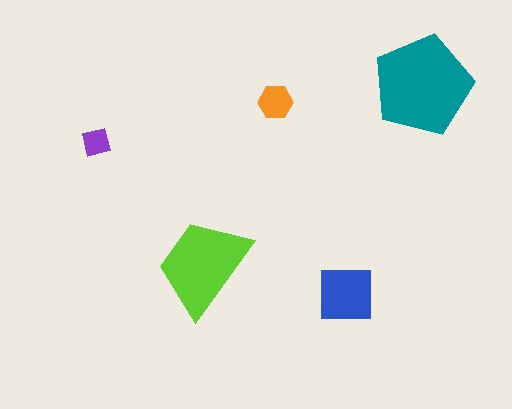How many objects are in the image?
There are 5 objects in the image.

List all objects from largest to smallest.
The teal pentagon, the lime trapezoid, the blue square, the orange hexagon, the purple square.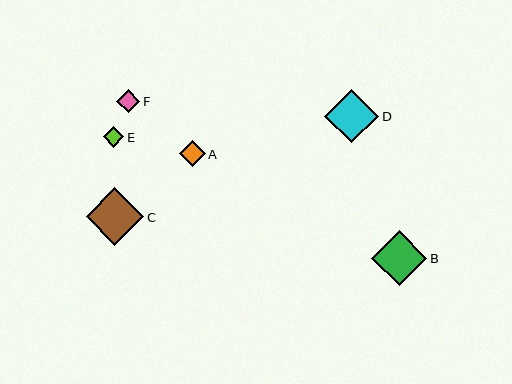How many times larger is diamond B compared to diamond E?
Diamond B is approximately 2.7 times the size of diamond E.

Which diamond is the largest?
Diamond C is the largest with a size of approximately 57 pixels.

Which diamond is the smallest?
Diamond E is the smallest with a size of approximately 20 pixels.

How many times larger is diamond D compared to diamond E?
Diamond D is approximately 2.6 times the size of diamond E.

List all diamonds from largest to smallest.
From largest to smallest: C, B, D, A, F, E.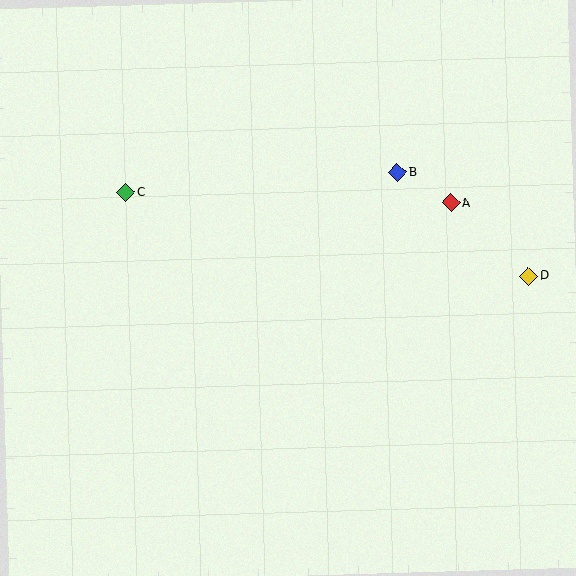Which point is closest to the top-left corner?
Point C is closest to the top-left corner.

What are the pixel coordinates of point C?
Point C is at (126, 193).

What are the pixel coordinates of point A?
Point A is at (451, 203).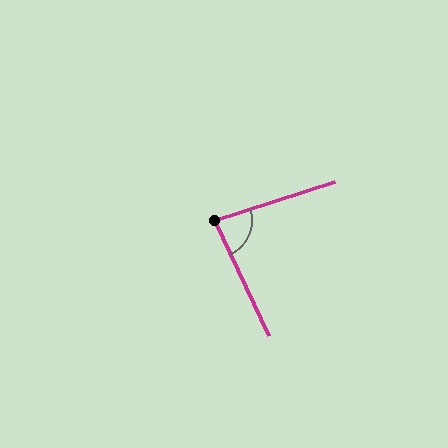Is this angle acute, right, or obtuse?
It is acute.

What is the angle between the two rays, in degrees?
Approximately 83 degrees.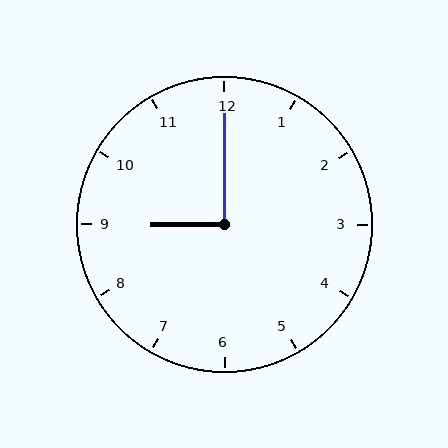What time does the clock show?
9:00.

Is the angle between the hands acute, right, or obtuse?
It is right.